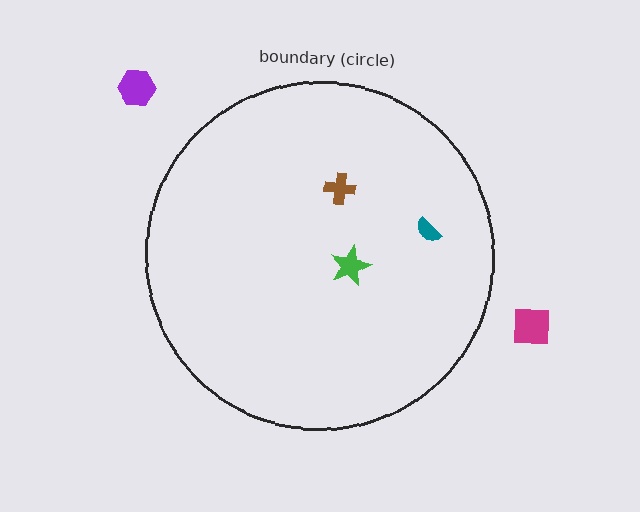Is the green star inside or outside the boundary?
Inside.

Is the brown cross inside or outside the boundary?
Inside.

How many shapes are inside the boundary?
3 inside, 2 outside.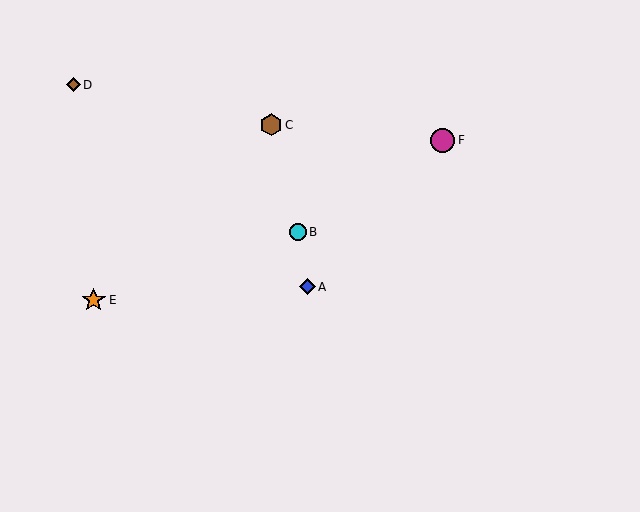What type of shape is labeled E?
Shape E is an orange star.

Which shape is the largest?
The magenta circle (labeled F) is the largest.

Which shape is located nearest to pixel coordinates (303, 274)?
The blue diamond (labeled A) at (307, 287) is nearest to that location.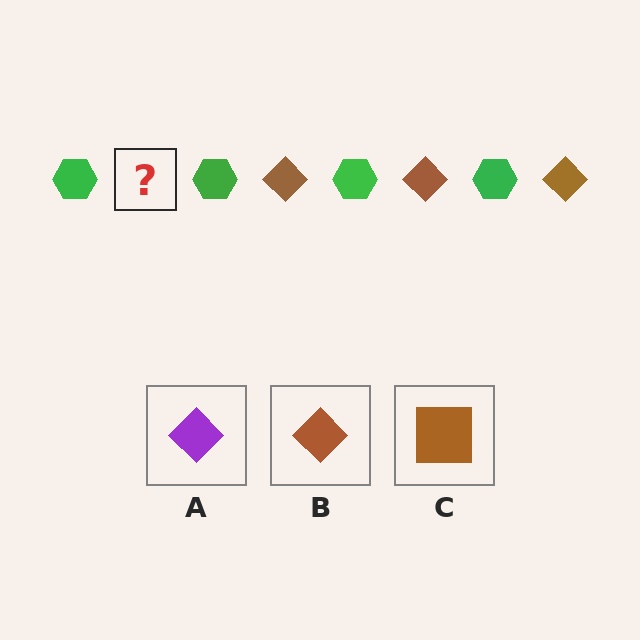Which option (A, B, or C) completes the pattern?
B.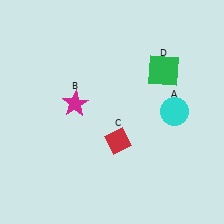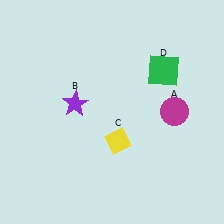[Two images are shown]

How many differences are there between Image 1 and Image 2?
There are 3 differences between the two images.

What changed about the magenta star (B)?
In Image 1, B is magenta. In Image 2, it changed to purple.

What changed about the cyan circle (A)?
In Image 1, A is cyan. In Image 2, it changed to magenta.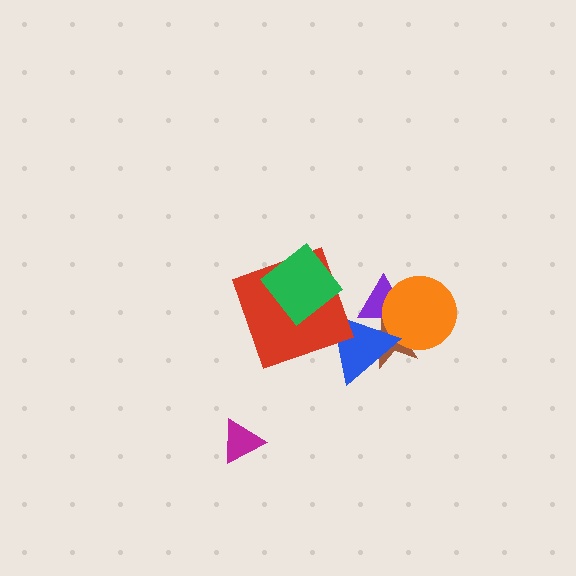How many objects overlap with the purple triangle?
3 objects overlap with the purple triangle.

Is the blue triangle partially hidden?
Yes, it is partially covered by another shape.